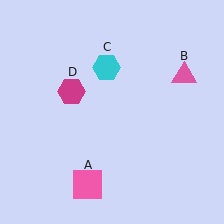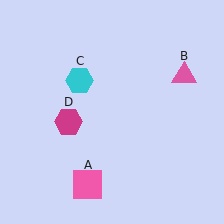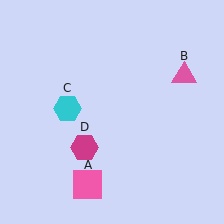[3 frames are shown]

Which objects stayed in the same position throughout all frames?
Pink square (object A) and pink triangle (object B) remained stationary.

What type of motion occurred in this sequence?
The cyan hexagon (object C), magenta hexagon (object D) rotated counterclockwise around the center of the scene.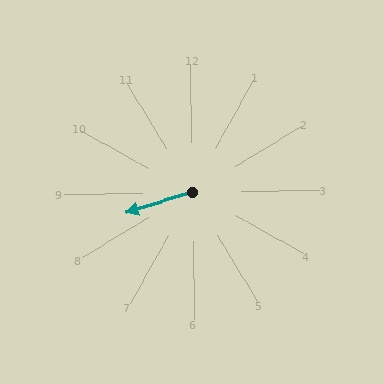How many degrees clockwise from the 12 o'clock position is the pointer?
Approximately 253 degrees.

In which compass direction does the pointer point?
West.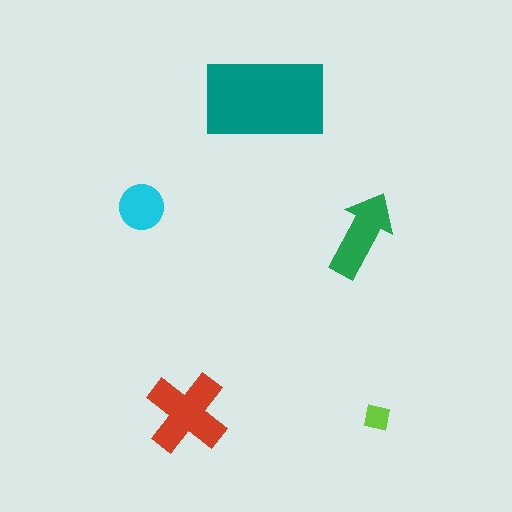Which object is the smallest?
The lime square.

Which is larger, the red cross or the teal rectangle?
The teal rectangle.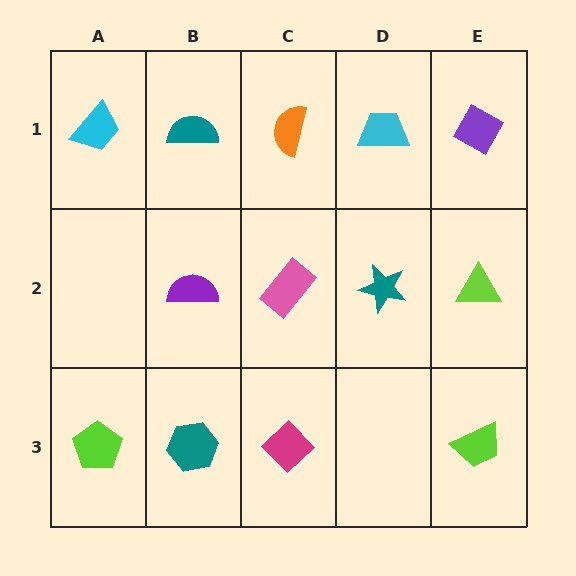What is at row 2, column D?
A teal star.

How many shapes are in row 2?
4 shapes.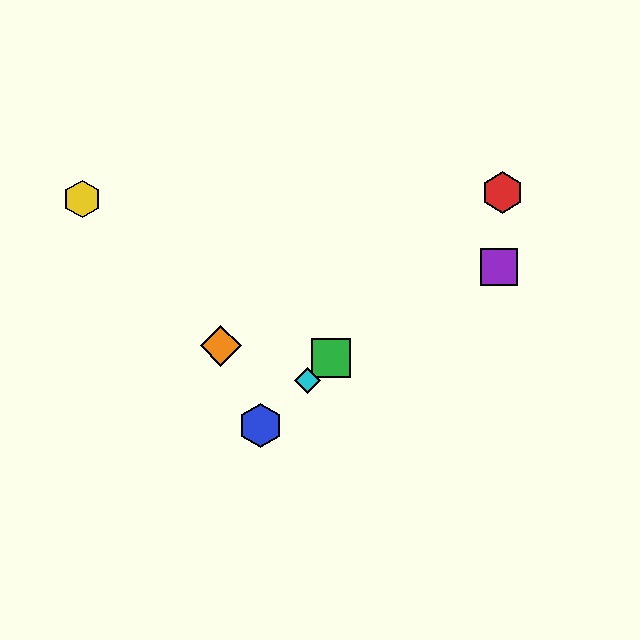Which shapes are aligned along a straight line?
The red hexagon, the blue hexagon, the green square, the cyan diamond are aligned along a straight line.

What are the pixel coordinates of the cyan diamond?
The cyan diamond is at (308, 380).